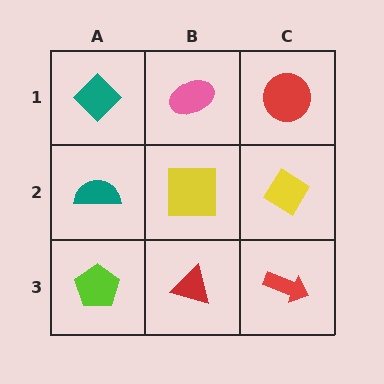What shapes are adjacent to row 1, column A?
A teal semicircle (row 2, column A), a pink ellipse (row 1, column B).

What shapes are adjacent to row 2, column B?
A pink ellipse (row 1, column B), a red triangle (row 3, column B), a teal semicircle (row 2, column A), a yellow diamond (row 2, column C).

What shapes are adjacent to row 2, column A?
A teal diamond (row 1, column A), a lime pentagon (row 3, column A), a yellow square (row 2, column B).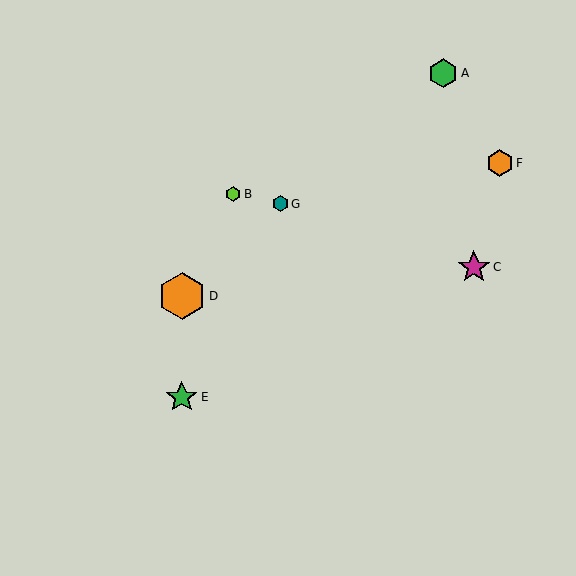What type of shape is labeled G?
Shape G is a teal hexagon.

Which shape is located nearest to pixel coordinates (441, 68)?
The green hexagon (labeled A) at (443, 73) is nearest to that location.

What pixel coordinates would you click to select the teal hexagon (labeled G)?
Click at (280, 204) to select the teal hexagon G.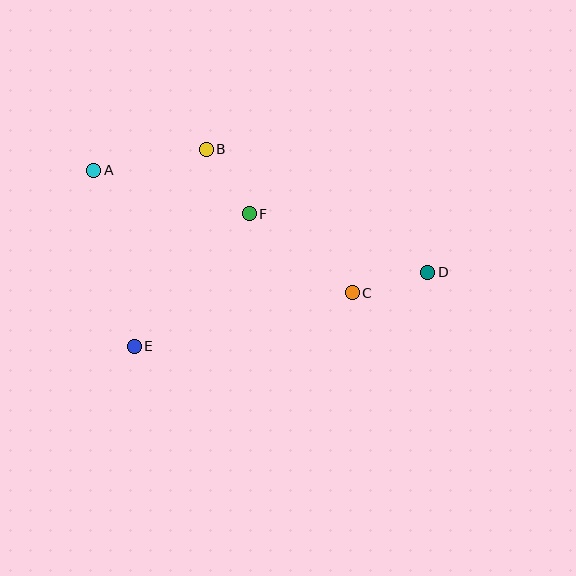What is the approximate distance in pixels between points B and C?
The distance between B and C is approximately 205 pixels.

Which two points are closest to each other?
Points B and F are closest to each other.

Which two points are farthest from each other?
Points A and D are farthest from each other.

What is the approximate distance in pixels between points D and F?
The distance between D and F is approximately 188 pixels.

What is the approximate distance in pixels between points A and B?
The distance between A and B is approximately 115 pixels.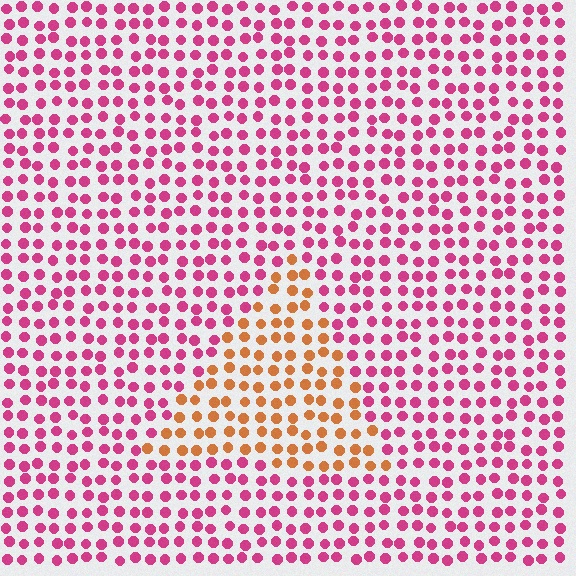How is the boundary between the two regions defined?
The boundary is defined purely by a slight shift in hue (about 55 degrees). Spacing, size, and orientation are identical on both sides.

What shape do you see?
I see a triangle.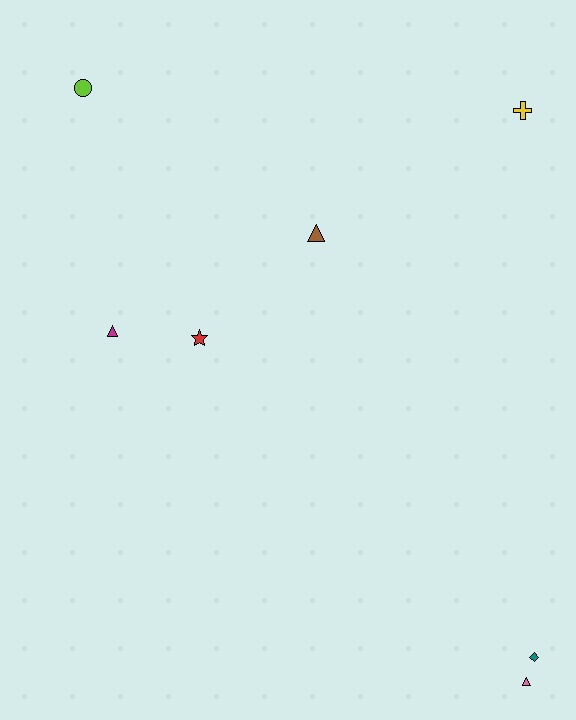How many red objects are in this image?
There is 1 red object.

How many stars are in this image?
There is 1 star.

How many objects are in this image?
There are 7 objects.